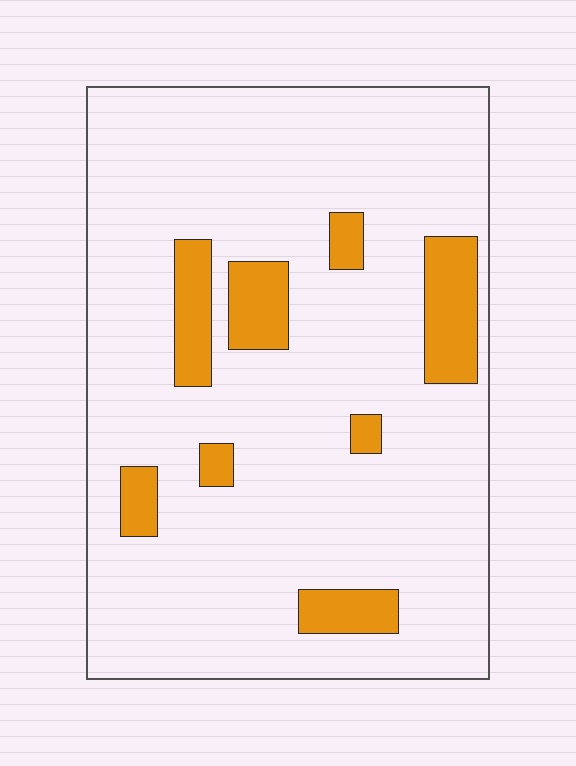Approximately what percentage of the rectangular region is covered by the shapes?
Approximately 15%.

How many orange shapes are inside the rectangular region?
8.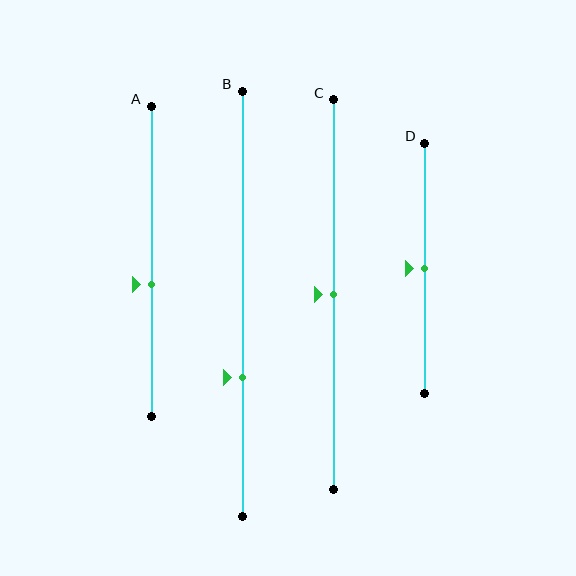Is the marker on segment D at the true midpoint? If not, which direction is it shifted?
Yes, the marker on segment D is at the true midpoint.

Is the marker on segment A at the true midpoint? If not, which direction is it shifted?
No, the marker on segment A is shifted downward by about 8% of the segment length.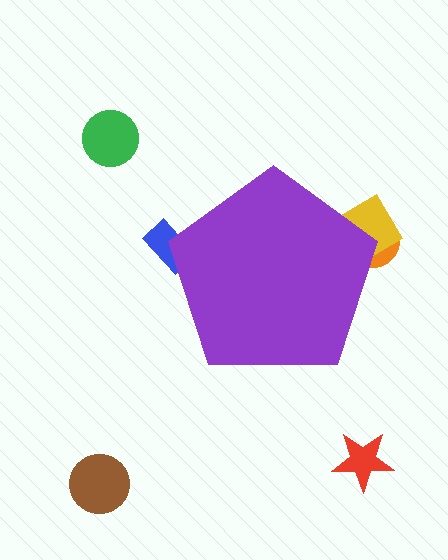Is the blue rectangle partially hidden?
Yes, the blue rectangle is partially hidden behind the purple pentagon.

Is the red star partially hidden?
No, the red star is fully visible.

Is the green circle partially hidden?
No, the green circle is fully visible.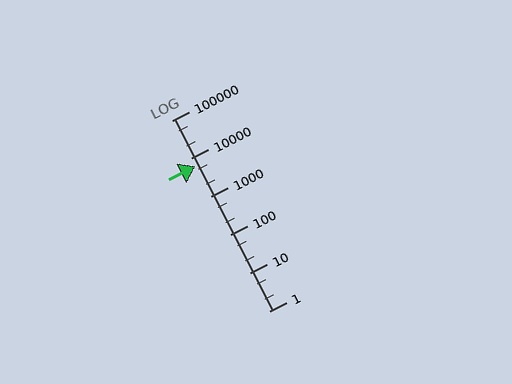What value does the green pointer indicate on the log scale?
The pointer indicates approximately 6100.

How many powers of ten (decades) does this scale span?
The scale spans 5 decades, from 1 to 100000.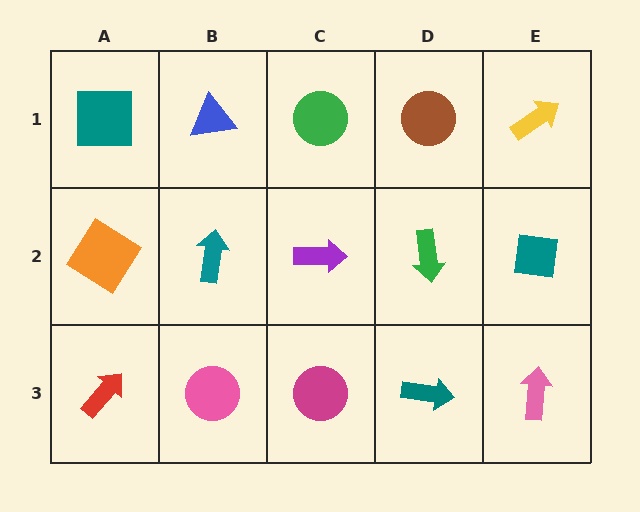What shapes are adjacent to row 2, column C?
A green circle (row 1, column C), a magenta circle (row 3, column C), a teal arrow (row 2, column B), a green arrow (row 2, column D).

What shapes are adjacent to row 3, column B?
A teal arrow (row 2, column B), a red arrow (row 3, column A), a magenta circle (row 3, column C).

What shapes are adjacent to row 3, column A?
An orange diamond (row 2, column A), a pink circle (row 3, column B).